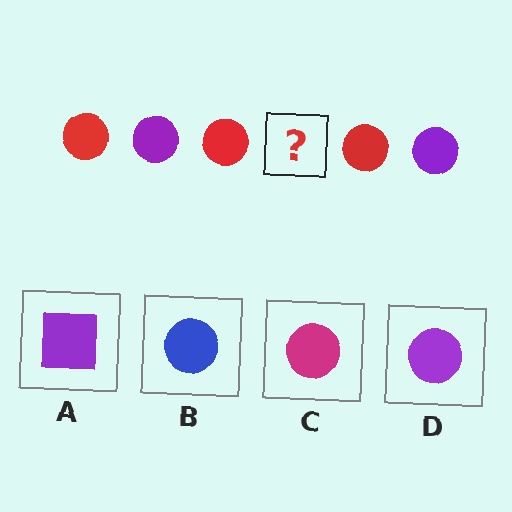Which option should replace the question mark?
Option D.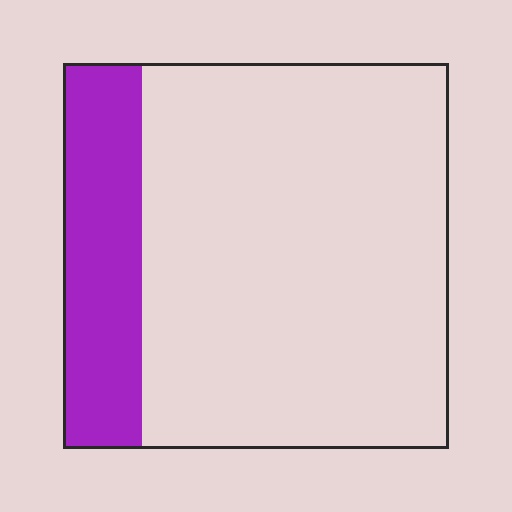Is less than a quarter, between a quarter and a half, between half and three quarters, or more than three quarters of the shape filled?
Less than a quarter.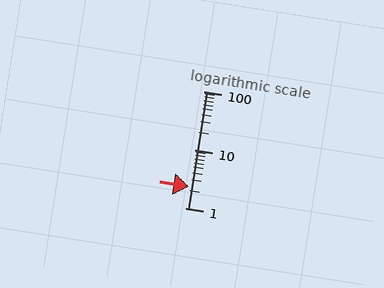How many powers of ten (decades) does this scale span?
The scale spans 2 decades, from 1 to 100.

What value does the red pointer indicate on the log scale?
The pointer indicates approximately 2.3.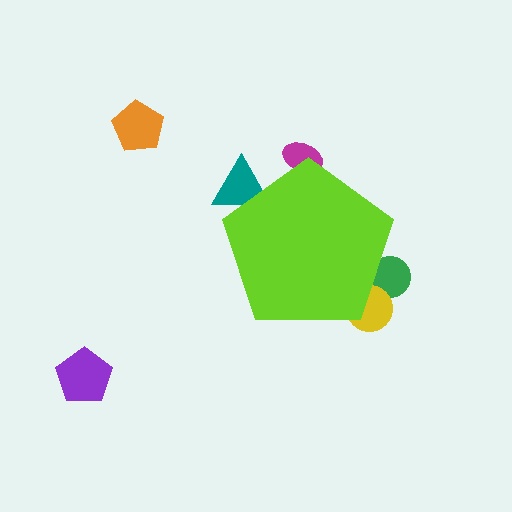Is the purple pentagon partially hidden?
No, the purple pentagon is fully visible.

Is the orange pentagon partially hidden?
No, the orange pentagon is fully visible.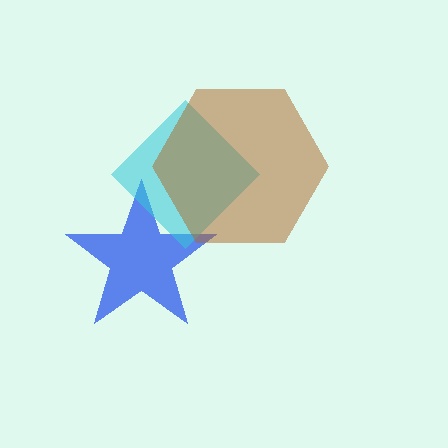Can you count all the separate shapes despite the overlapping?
Yes, there are 3 separate shapes.